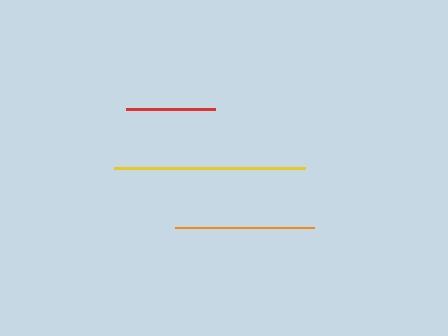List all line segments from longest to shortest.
From longest to shortest: yellow, orange, red.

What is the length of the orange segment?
The orange segment is approximately 138 pixels long.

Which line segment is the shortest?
The red line is the shortest at approximately 89 pixels.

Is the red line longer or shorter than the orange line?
The orange line is longer than the red line.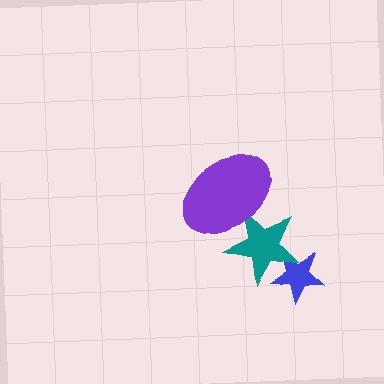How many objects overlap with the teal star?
2 objects overlap with the teal star.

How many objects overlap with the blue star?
1 object overlaps with the blue star.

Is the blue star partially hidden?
Yes, it is partially covered by another shape.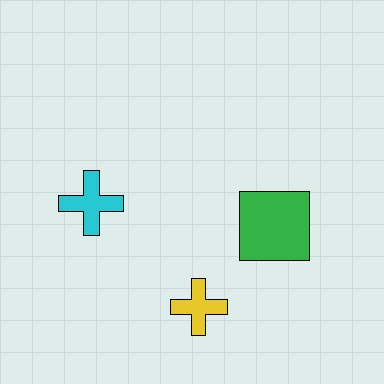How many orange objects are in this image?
There are no orange objects.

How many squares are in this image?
There is 1 square.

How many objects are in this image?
There are 3 objects.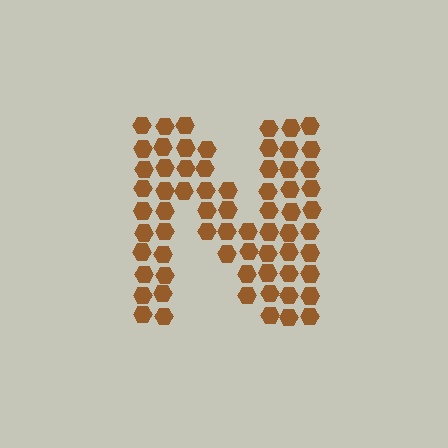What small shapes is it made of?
It is made of small hexagons.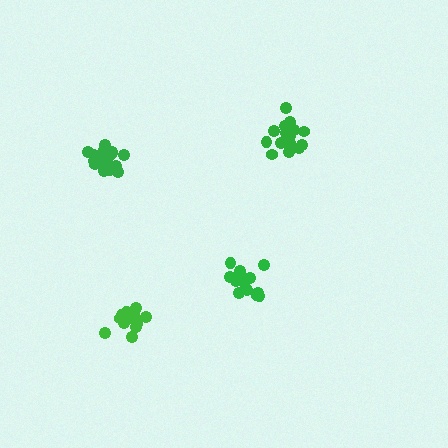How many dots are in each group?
Group 1: 17 dots, Group 2: 16 dots, Group 3: 17 dots, Group 4: 13 dots (63 total).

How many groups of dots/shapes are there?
There are 4 groups.